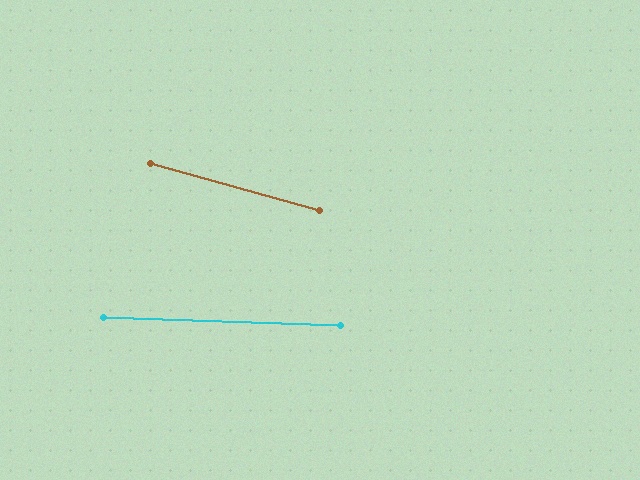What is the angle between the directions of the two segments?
Approximately 14 degrees.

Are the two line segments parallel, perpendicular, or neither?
Neither parallel nor perpendicular — they differ by about 14°.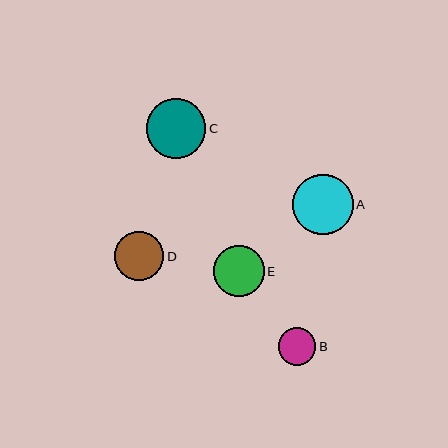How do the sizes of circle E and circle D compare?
Circle E and circle D are approximately the same size.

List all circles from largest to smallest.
From largest to smallest: A, C, E, D, B.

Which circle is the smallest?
Circle B is the smallest with a size of approximately 37 pixels.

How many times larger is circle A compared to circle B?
Circle A is approximately 1.6 times the size of circle B.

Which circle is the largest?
Circle A is the largest with a size of approximately 60 pixels.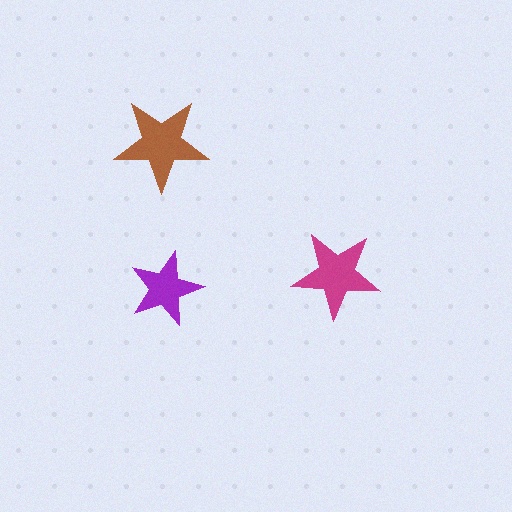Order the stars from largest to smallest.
the brown one, the magenta one, the purple one.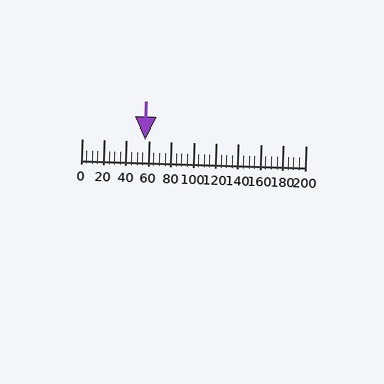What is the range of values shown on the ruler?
The ruler shows values from 0 to 200.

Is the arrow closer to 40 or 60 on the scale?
The arrow is closer to 60.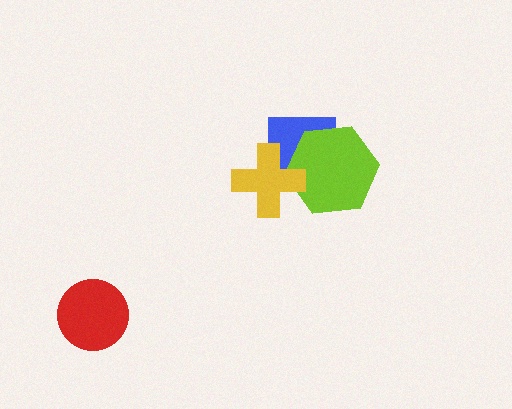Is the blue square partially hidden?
Yes, it is partially covered by another shape.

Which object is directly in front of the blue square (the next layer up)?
The lime hexagon is directly in front of the blue square.